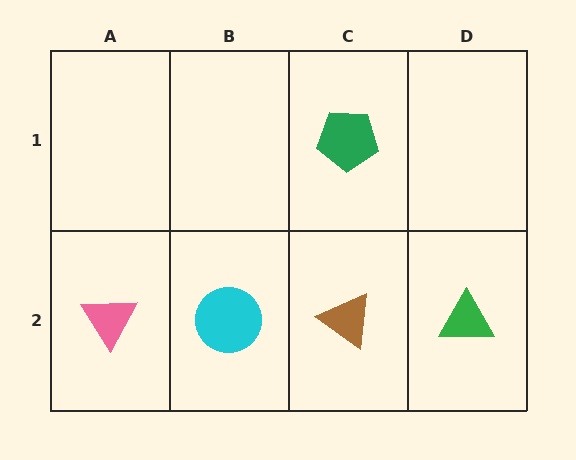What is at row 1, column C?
A green pentagon.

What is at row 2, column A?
A pink triangle.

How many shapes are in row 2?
4 shapes.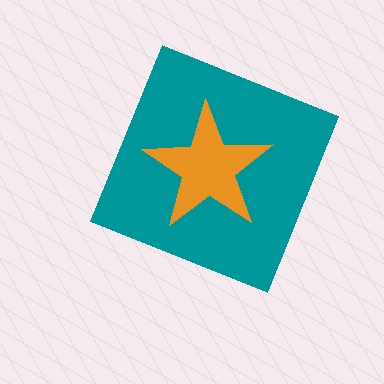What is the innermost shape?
The orange star.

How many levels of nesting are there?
2.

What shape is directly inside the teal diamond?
The orange star.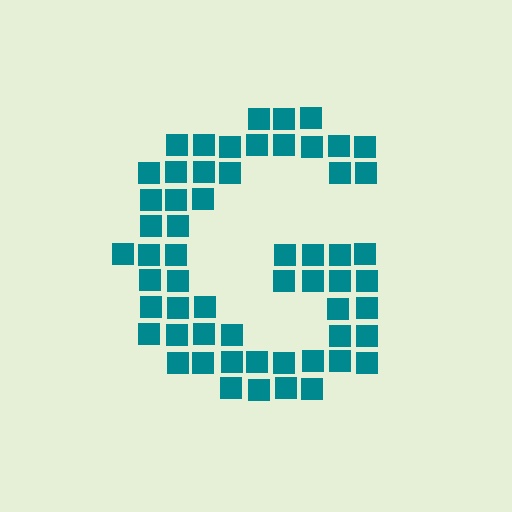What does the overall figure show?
The overall figure shows the letter G.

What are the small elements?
The small elements are squares.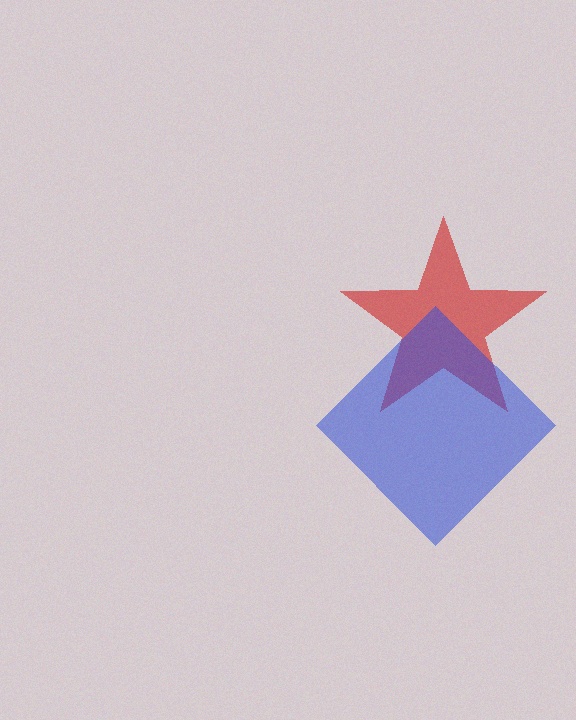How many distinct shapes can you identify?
There are 2 distinct shapes: a red star, a blue diamond.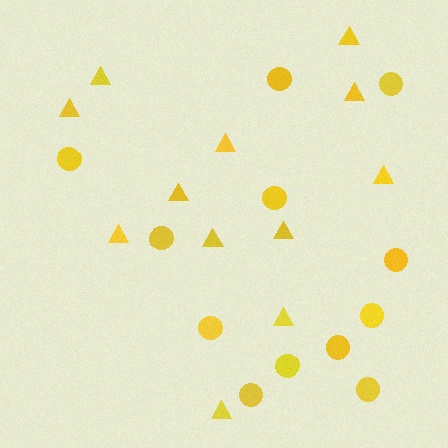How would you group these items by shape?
There are 2 groups: one group of circles (12) and one group of triangles (12).